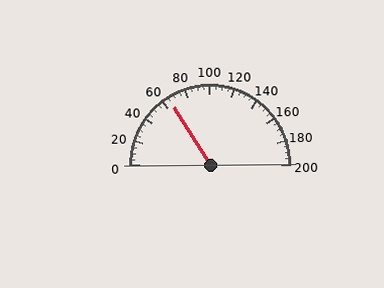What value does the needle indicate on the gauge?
The needle indicates approximately 65.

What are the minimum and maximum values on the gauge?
The gauge ranges from 0 to 200.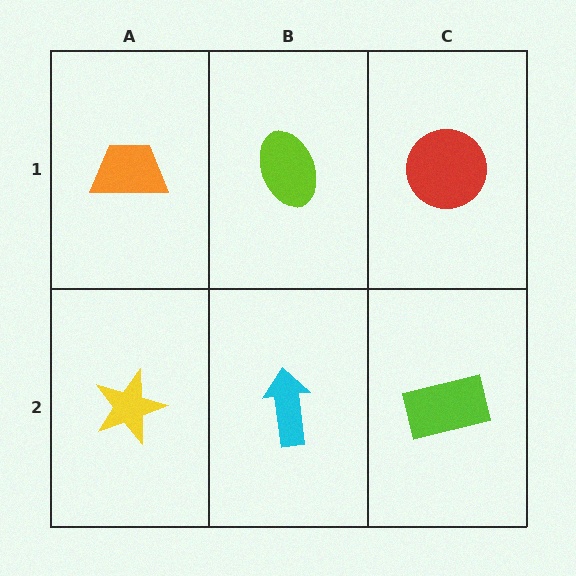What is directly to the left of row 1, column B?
An orange trapezoid.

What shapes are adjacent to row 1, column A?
A yellow star (row 2, column A), a lime ellipse (row 1, column B).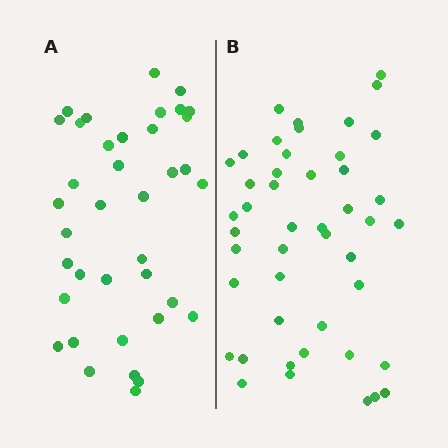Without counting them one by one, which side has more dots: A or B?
Region B (the right region) has more dots.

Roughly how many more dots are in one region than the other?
Region B has roughly 8 or so more dots than region A.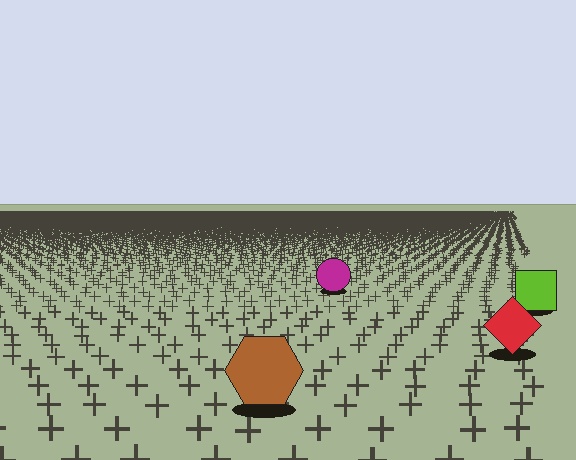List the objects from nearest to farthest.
From nearest to farthest: the brown hexagon, the red diamond, the lime square, the magenta circle.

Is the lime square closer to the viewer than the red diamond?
No. The red diamond is closer — you can tell from the texture gradient: the ground texture is coarser near it.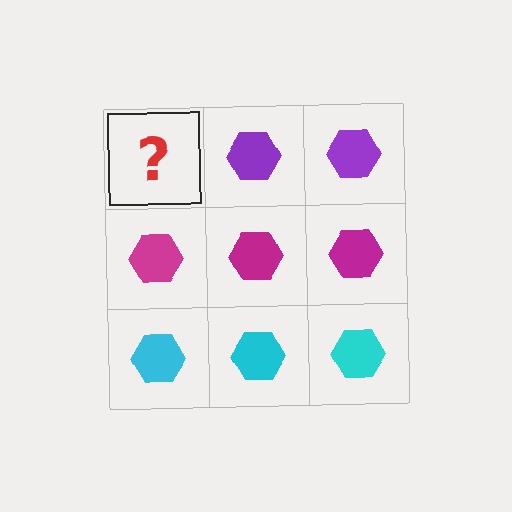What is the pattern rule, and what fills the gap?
The rule is that each row has a consistent color. The gap should be filled with a purple hexagon.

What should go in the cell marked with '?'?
The missing cell should contain a purple hexagon.